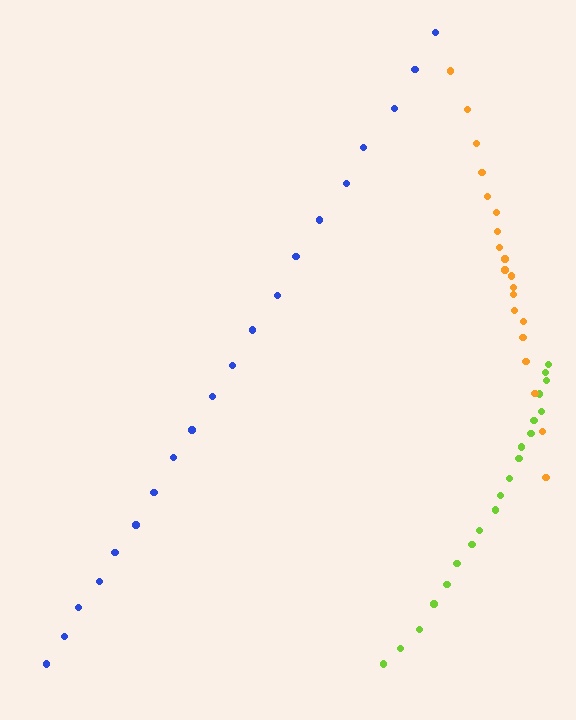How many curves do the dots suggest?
There are 3 distinct paths.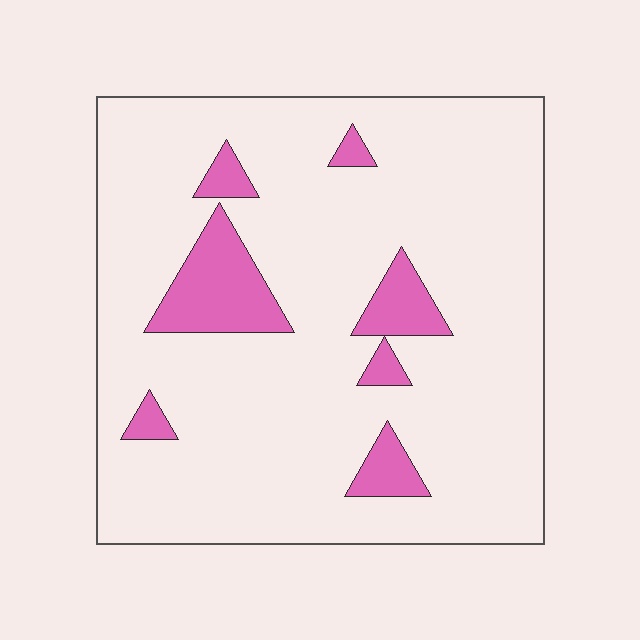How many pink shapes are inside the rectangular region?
7.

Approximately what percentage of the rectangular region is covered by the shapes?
Approximately 10%.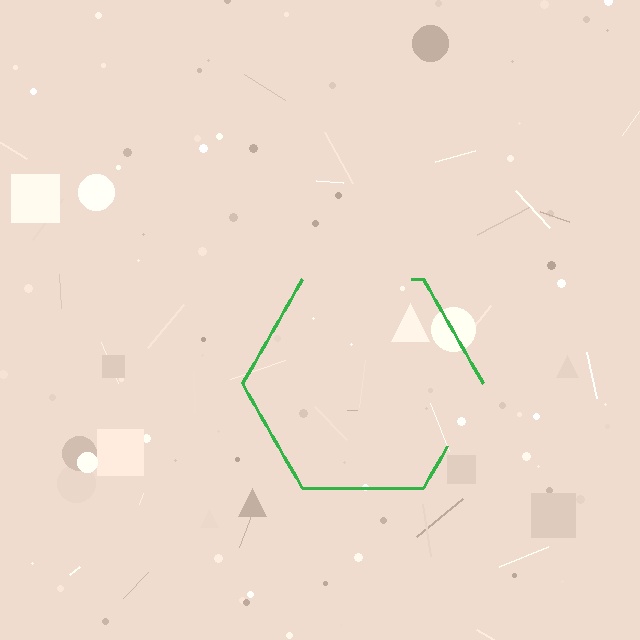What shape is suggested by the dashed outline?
The dashed outline suggests a hexagon.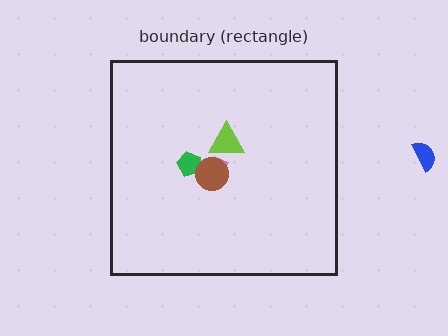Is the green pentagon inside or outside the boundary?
Inside.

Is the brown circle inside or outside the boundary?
Inside.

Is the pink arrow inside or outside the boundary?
Inside.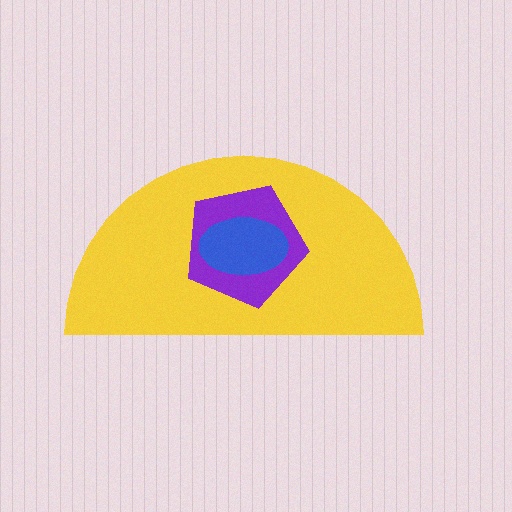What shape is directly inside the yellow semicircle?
The purple pentagon.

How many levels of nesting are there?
3.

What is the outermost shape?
The yellow semicircle.